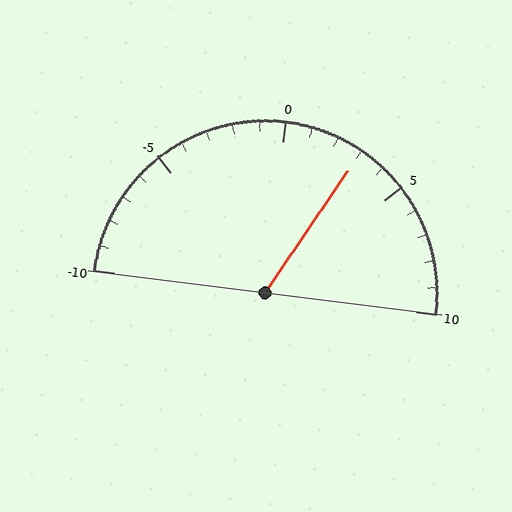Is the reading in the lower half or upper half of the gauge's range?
The reading is in the upper half of the range (-10 to 10).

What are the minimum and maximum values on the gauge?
The gauge ranges from -10 to 10.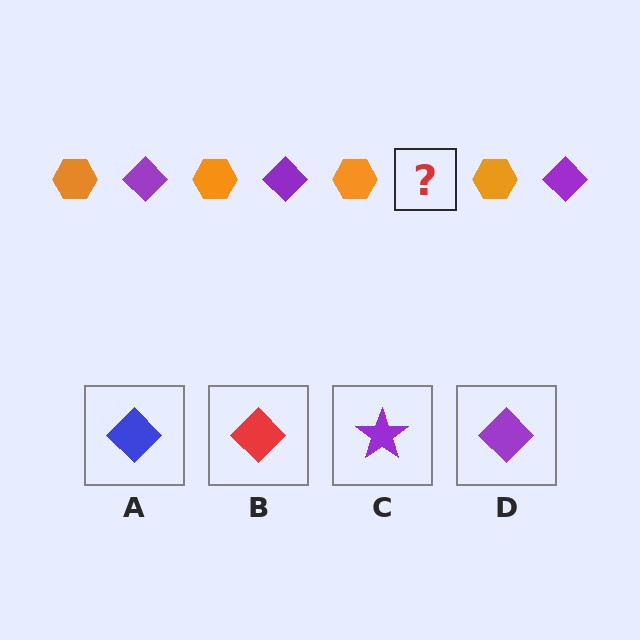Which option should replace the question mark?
Option D.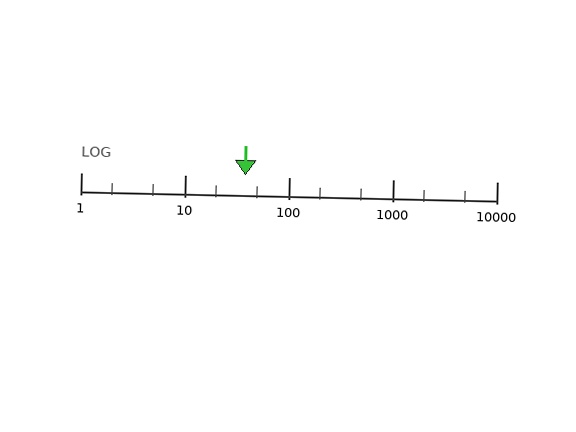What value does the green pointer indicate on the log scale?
The pointer indicates approximately 38.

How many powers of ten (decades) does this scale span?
The scale spans 4 decades, from 1 to 10000.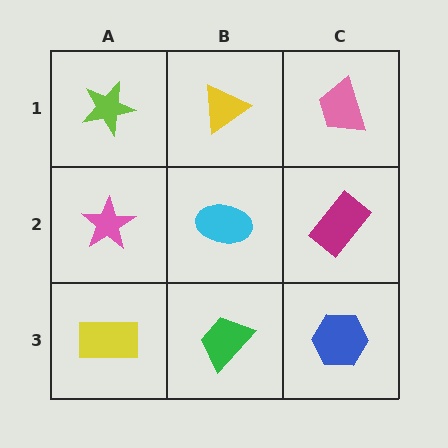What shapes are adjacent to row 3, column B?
A cyan ellipse (row 2, column B), a yellow rectangle (row 3, column A), a blue hexagon (row 3, column C).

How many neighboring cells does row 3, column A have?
2.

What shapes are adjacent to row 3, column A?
A pink star (row 2, column A), a green trapezoid (row 3, column B).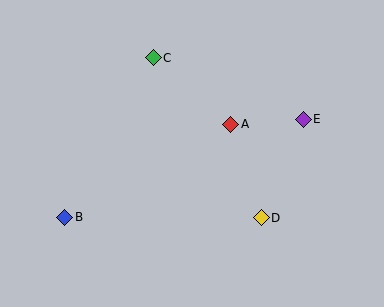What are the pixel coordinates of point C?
Point C is at (153, 58).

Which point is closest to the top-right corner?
Point E is closest to the top-right corner.